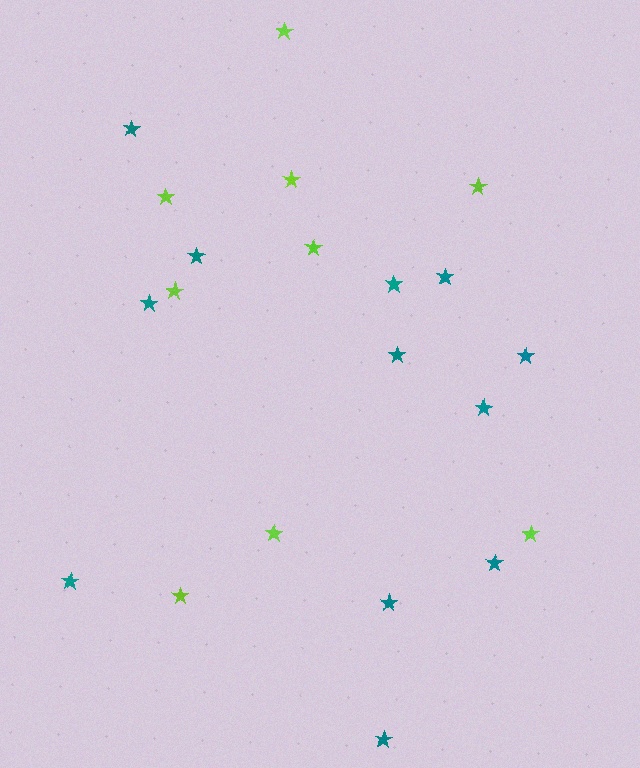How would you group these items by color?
There are 2 groups: one group of teal stars (12) and one group of lime stars (9).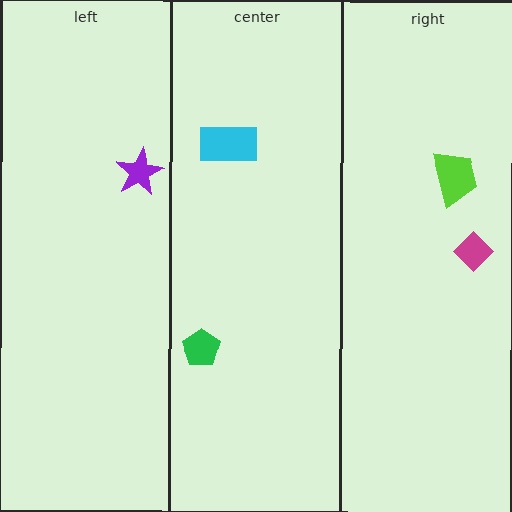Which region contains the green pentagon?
The center region.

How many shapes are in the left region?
1.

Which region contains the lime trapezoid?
The right region.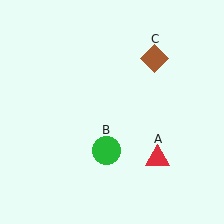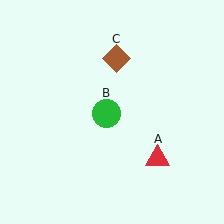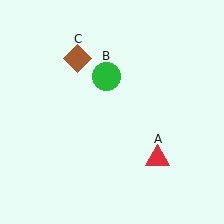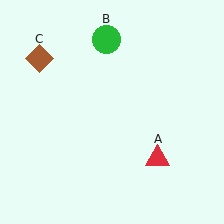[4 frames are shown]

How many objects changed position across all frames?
2 objects changed position: green circle (object B), brown diamond (object C).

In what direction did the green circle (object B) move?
The green circle (object B) moved up.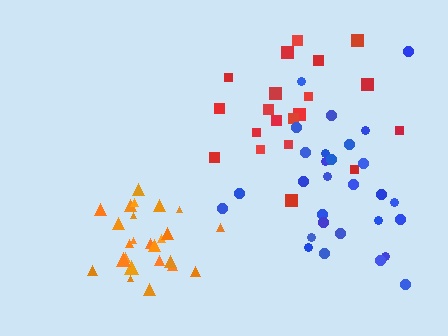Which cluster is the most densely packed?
Orange.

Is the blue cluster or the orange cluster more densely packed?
Orange.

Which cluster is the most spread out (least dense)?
Red.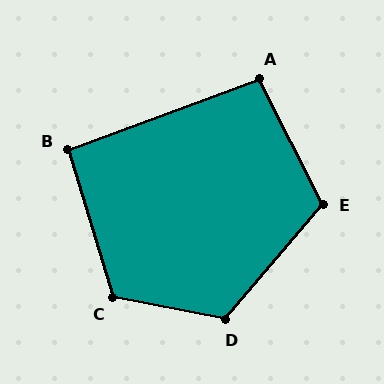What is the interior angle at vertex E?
Approximately 113 degrees (obtuse).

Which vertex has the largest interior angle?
D, at approximately 119 degrees.